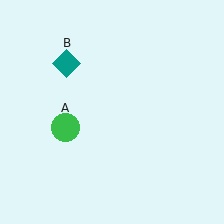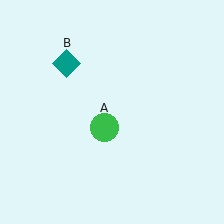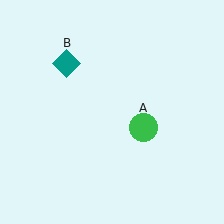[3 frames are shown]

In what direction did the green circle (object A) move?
The green circle (object A) moved right.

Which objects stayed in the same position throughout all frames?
Teal diamond (object B) remained stationary.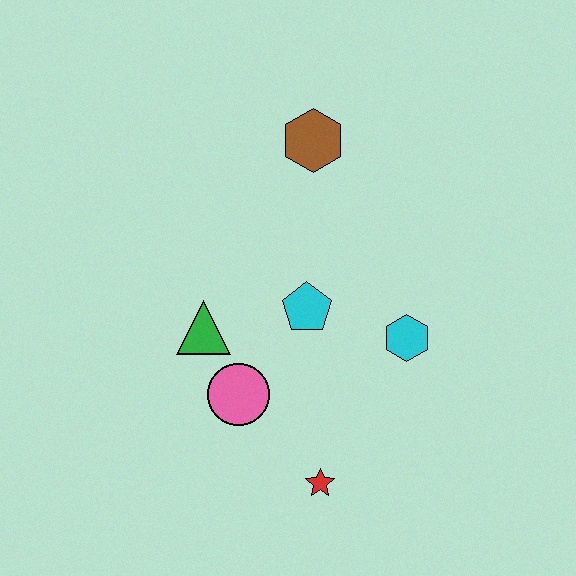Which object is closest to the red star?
The pink circle is closest to the red star.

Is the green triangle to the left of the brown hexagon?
Yes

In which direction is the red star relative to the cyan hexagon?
The red star is below the cyan hexagon.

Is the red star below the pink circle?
Yes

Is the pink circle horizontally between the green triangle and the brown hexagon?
Yes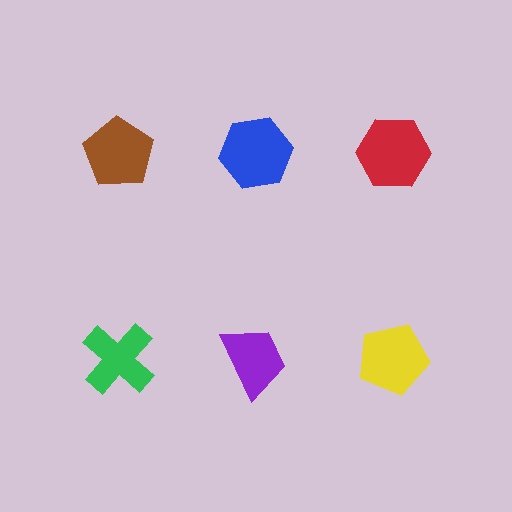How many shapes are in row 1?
3 shapes.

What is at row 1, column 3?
A red hexagon.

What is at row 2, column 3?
A yellow pentagon.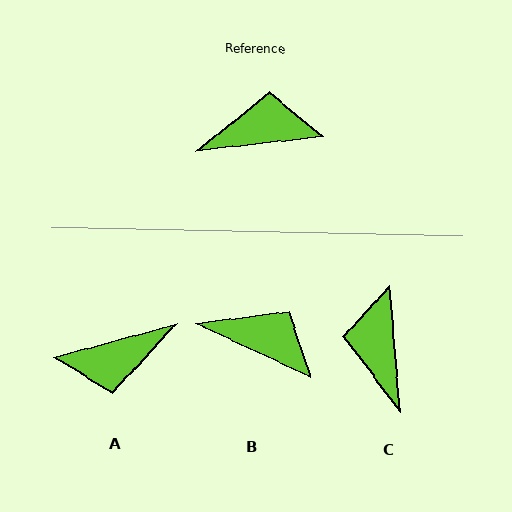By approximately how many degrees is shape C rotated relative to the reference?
Approximately 88 degrees counter-clockwise.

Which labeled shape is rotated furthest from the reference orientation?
A, about 171 degrees away.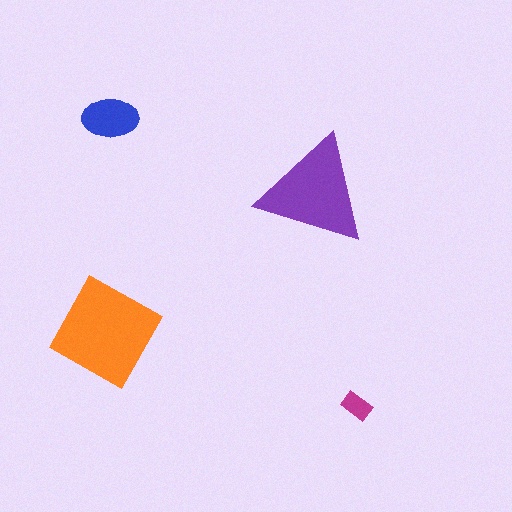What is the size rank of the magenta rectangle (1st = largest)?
4th.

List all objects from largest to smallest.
The orange diamond, the purple triangle, the blue ellipse, the magenta rectangle.